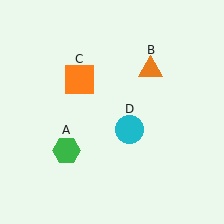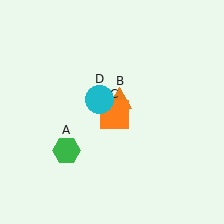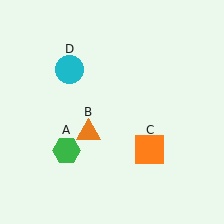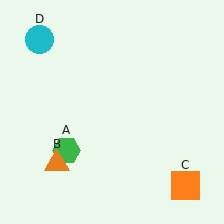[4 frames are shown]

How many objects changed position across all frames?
3 objects changed position: orange triangle (object B), orange square (object C), cyan circle (object D).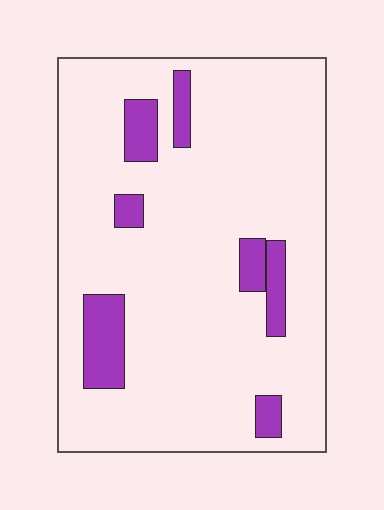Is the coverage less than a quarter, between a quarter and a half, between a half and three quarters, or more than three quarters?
Less than a quarter.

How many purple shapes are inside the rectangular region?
7.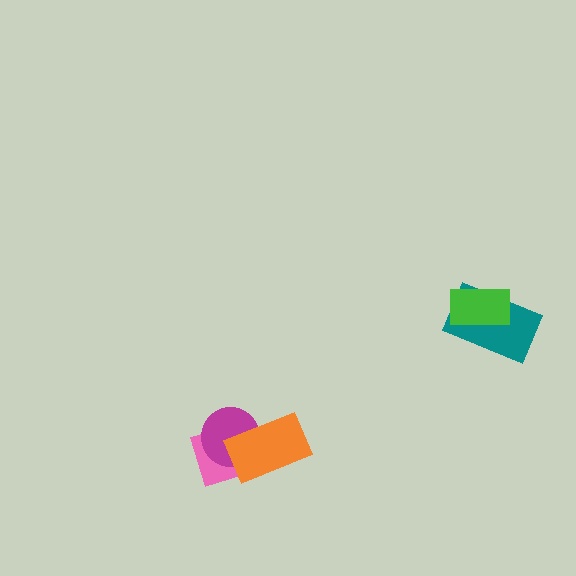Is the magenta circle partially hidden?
Yes, it is partially covered by another shape.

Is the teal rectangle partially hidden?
Yes, it is partially covered by another shape.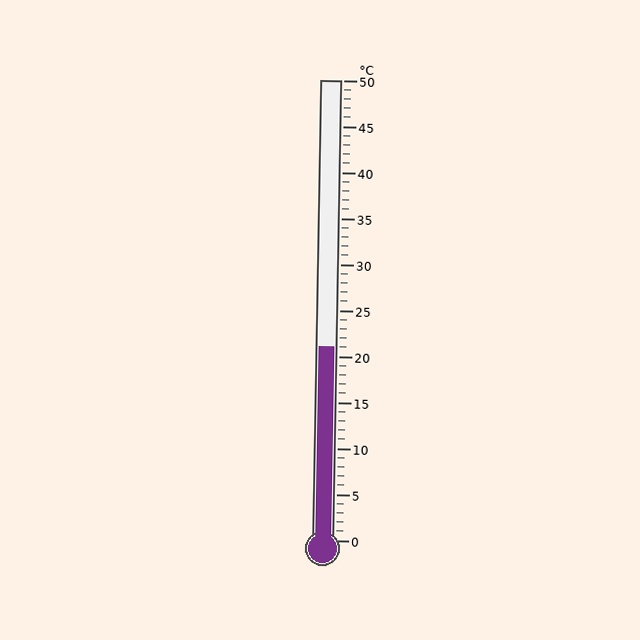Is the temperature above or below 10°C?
The temperature is above 10°C.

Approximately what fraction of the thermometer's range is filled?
The thermometer is filled to approximately 40% of its range.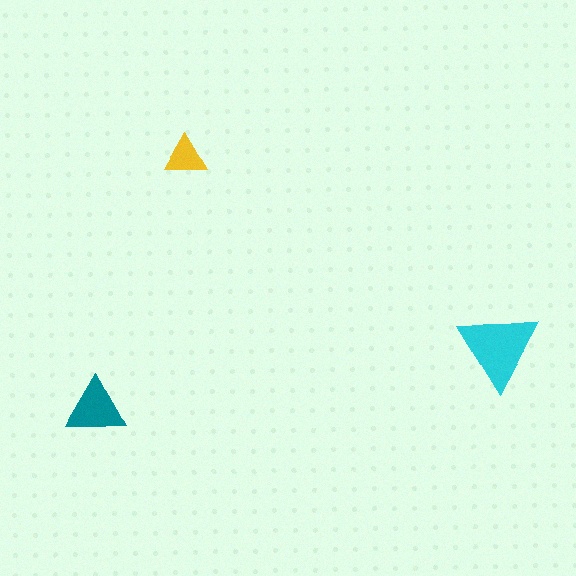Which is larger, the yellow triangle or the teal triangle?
The teal one.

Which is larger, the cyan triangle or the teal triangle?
The cyan one.